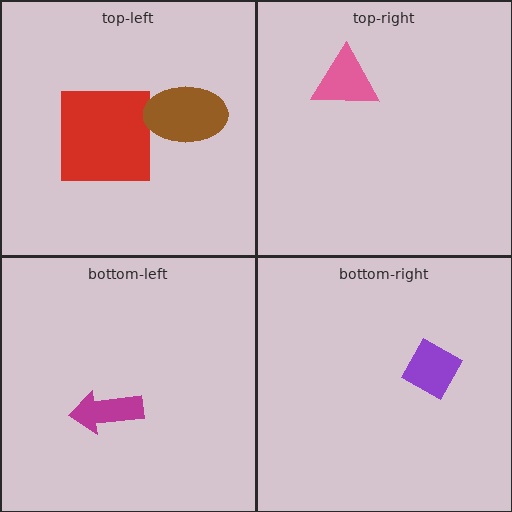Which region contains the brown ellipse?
The top-left region.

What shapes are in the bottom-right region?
The purple diamond.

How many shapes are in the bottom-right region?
1.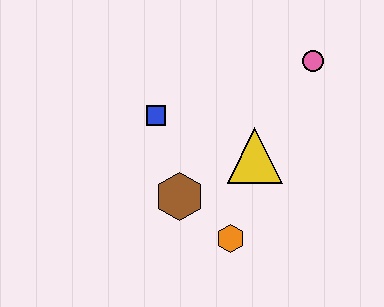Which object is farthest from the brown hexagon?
The pink circle is farthest from the brown hexagon.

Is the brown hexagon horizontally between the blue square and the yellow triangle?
Yes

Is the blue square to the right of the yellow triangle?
No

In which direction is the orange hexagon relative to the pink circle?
The orange hexagon is below the pink circle.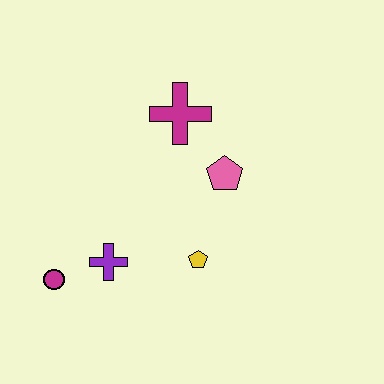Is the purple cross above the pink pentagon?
No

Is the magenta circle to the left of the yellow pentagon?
Yes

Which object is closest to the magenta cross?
The pink pentagon is closest to the magenta cross.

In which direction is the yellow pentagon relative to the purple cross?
The yellow pentagon is to the right of the purple cross.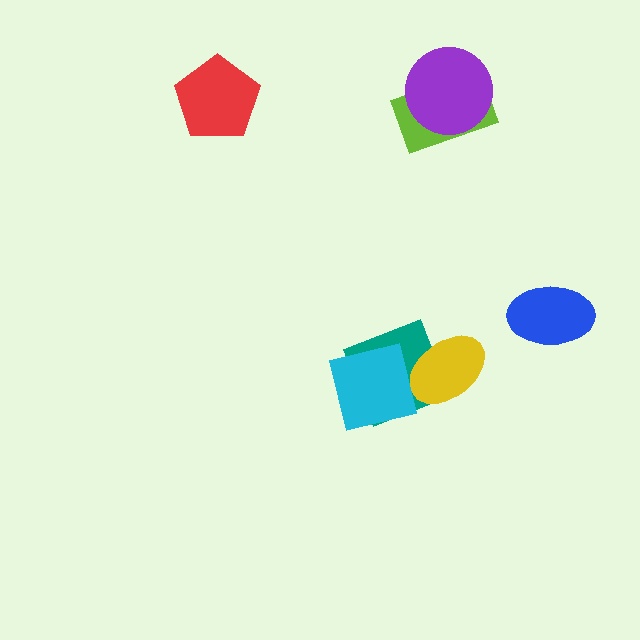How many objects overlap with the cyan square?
1 object overlaps with the cyan square.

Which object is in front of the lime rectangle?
The purple circle is in front of the lime rectangle.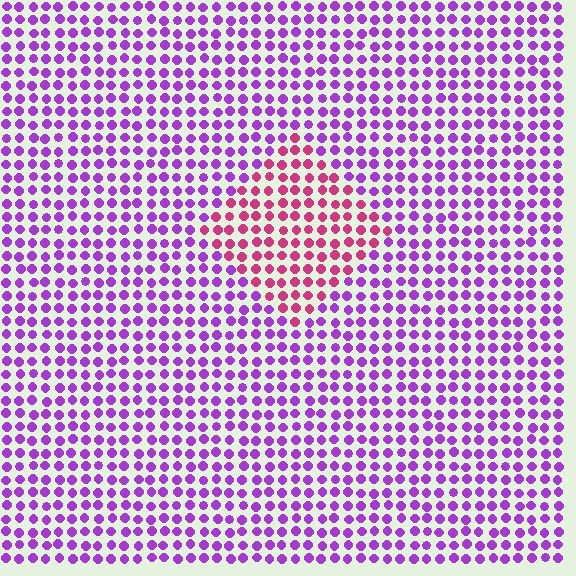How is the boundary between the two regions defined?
The boundary is defined purely by a slight shift in hue (about 47 degrees). Spacing, size, and orientation are identical on both sides.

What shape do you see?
I see a diamond.